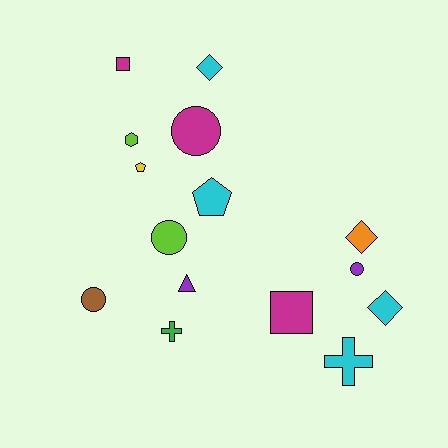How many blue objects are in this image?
There are no blue objects.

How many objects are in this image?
There are 15 objects.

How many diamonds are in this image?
There are 3 diamonds.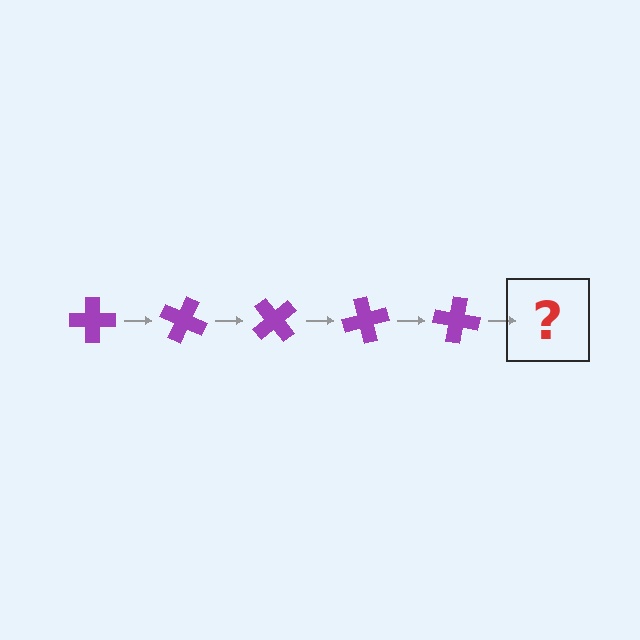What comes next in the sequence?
The next element should be a purple cross rotated 125 degrees.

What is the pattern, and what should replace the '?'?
The pattern is that the cross rotates 25 degrees each step. The '?' should be a purple cross rotated 125 degrees.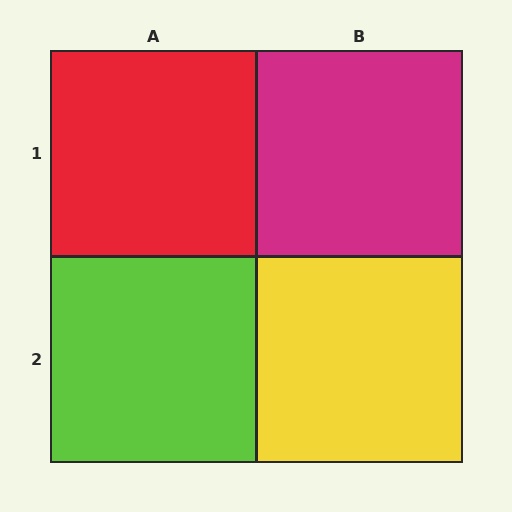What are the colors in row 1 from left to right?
Red, magenta.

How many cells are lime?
1 cell is lime.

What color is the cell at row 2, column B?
Yellow.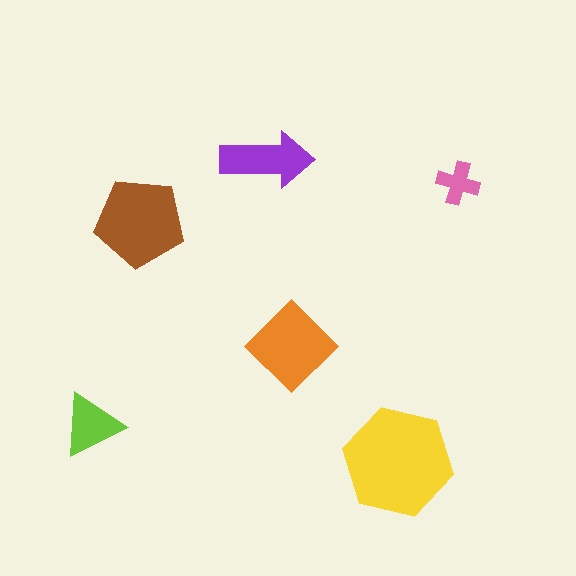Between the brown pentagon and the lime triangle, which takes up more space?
The brown pentagon.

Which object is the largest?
The yellow hexagon.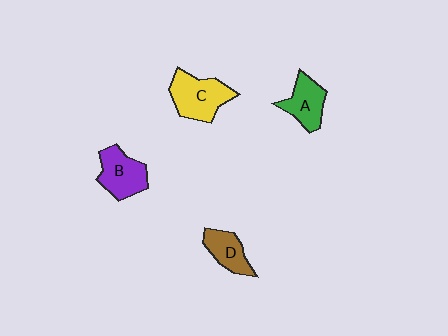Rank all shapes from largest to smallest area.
From largest to smallest: C (yellow), B (purple), A (green), D (brown).